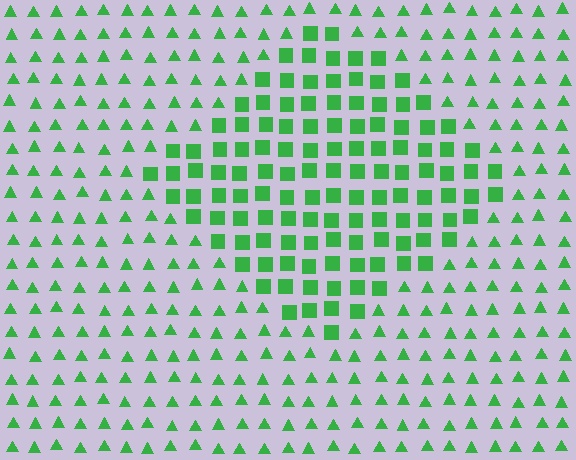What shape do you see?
I see a diamond.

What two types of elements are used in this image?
The image uses squares inside the diamond region and triangles outside it.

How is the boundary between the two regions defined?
The boundary is defined by a change in element shape: squares inside vs. triangles outside. All elements share the same color and spacing.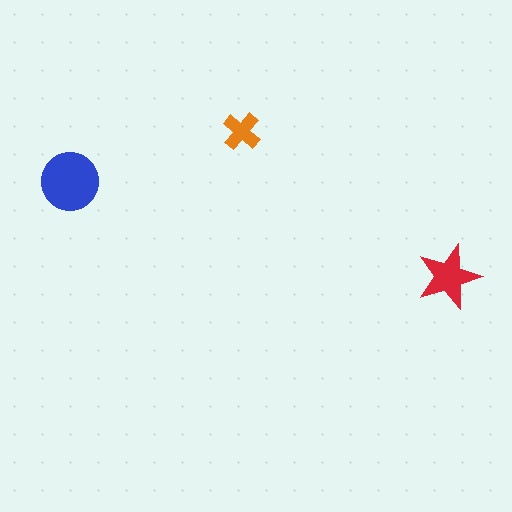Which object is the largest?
The blue circle.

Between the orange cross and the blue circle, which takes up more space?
The blue circle.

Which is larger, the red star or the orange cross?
The red star.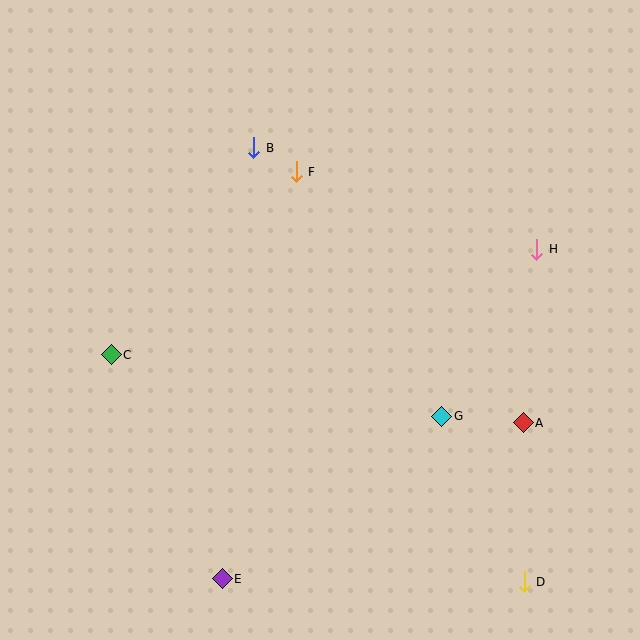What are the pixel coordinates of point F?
Point F is at (296, 172).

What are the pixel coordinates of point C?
Point C is at (111, 355).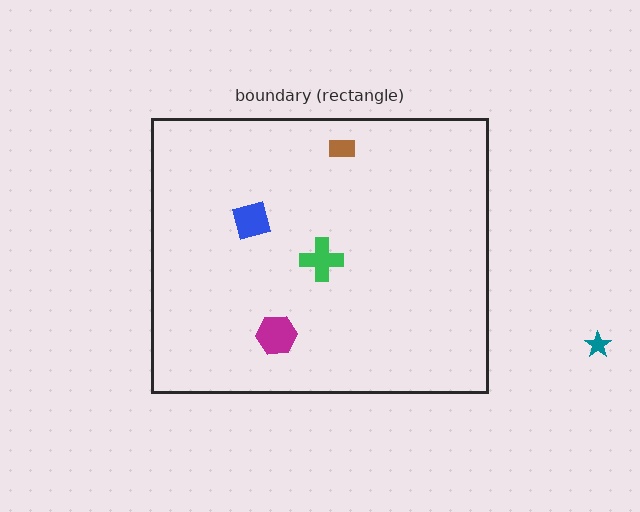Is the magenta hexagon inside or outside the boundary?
Inside.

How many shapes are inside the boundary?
4 inside, 1 outside.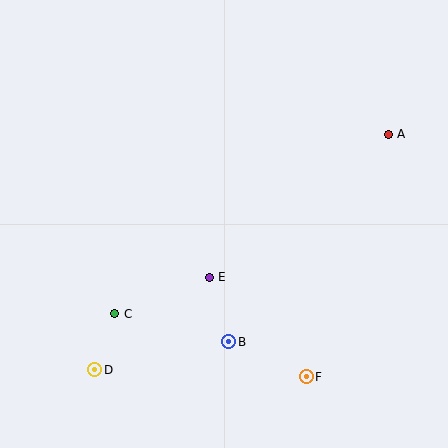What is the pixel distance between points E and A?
The distance between E and A is 229 pixels.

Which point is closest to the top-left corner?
Point C is closest to the top-left corner.